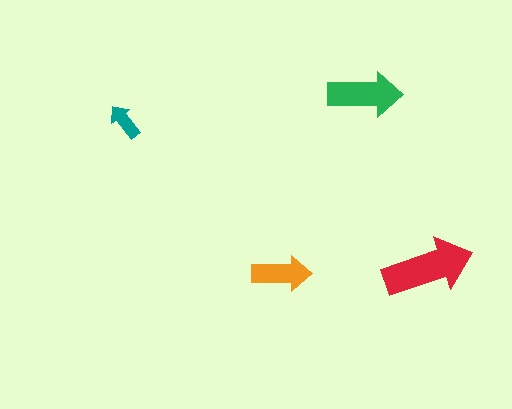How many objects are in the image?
There are 4 objects in the image.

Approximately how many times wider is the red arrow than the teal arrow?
About 2.5 times wider.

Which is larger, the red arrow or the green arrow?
The red one.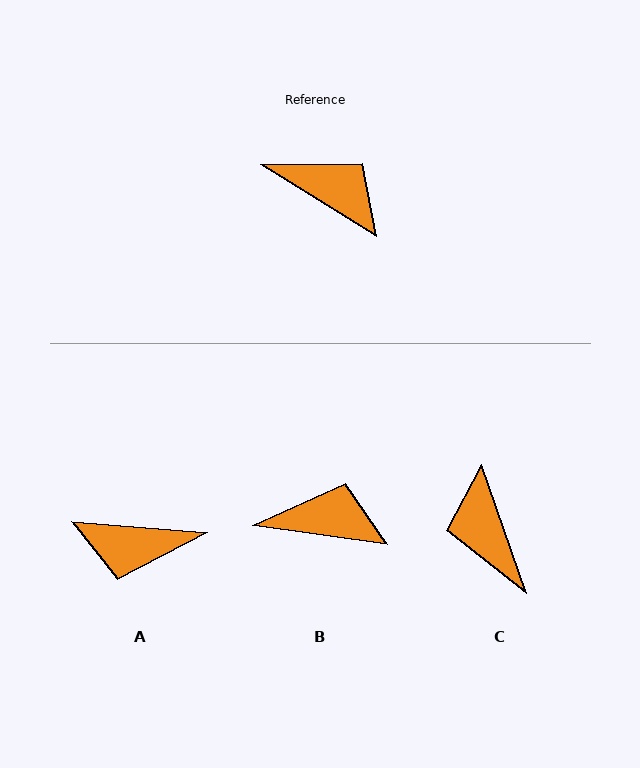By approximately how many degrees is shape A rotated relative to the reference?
Approximately 153 degrees clockwise.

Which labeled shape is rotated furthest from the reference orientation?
A, about 153 degrees away.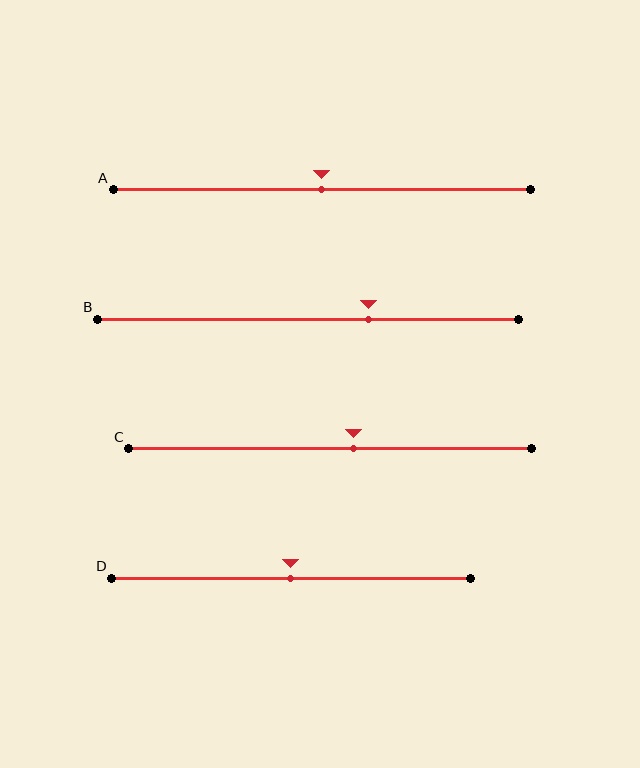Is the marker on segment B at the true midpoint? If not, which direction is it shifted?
No, the marker on segment B is shifted to the right by about 14% of the segment length.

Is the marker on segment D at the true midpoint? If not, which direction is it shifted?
Yes, the marker on segment D is at the true midpoint.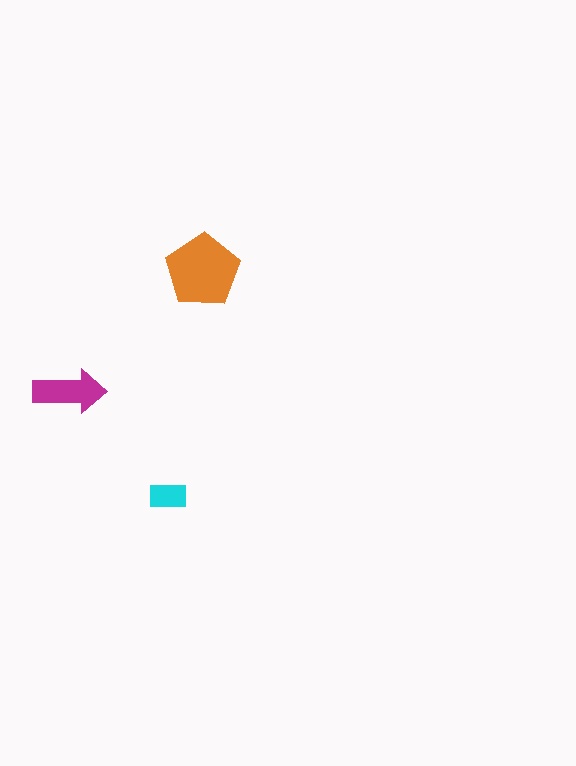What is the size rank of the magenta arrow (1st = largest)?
2nd.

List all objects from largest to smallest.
The orange pentagon, the magenta arrow, the cyan rectangle.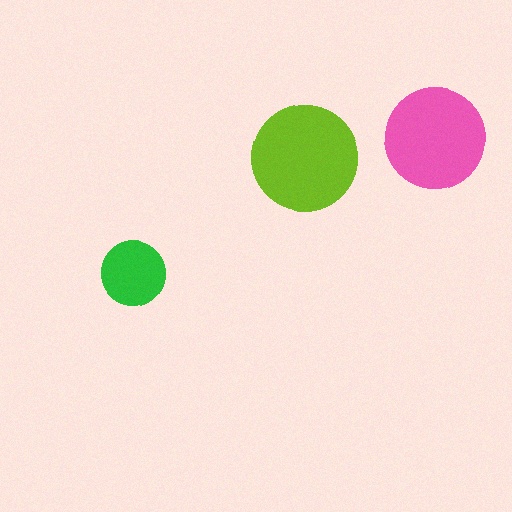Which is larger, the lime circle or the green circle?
The lime one.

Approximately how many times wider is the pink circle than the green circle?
About 1.5 times wider.